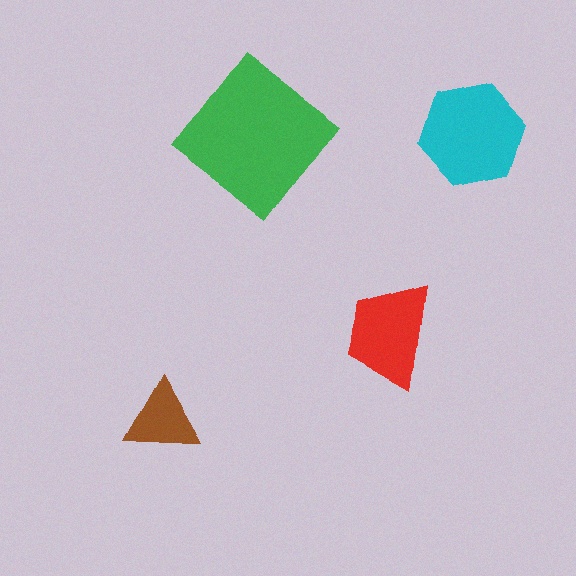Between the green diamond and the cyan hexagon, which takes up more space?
The green diamond.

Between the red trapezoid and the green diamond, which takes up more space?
The green diamond.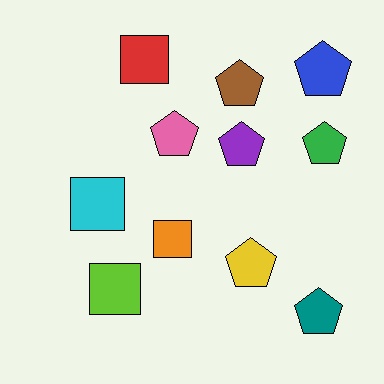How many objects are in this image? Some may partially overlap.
There are 11 objects.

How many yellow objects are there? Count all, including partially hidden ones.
There is 1 yellow object.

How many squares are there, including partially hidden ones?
There are 4 squares.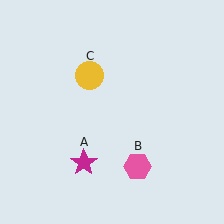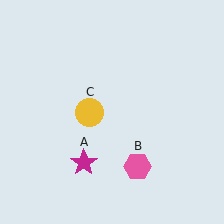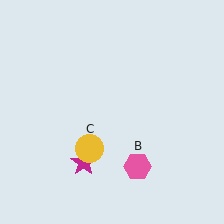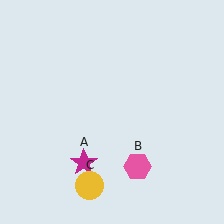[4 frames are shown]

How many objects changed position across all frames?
1 object changed position: yellow circle (object C).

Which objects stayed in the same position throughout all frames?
Magenta star (object A) and pink hexagon (object B) remained stationary.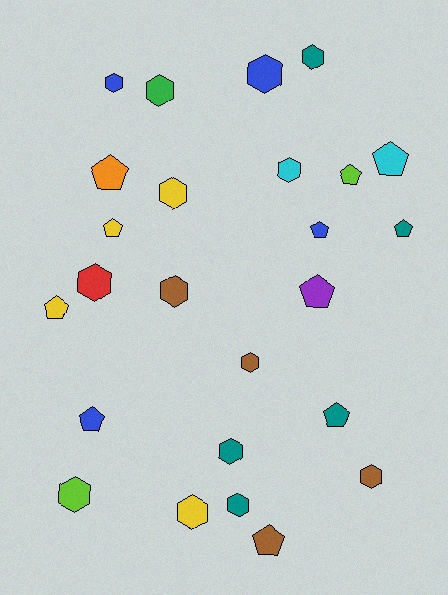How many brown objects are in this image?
There are 4 brown objects.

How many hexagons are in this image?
There are 14 hexagons.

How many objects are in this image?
There are 25 objects.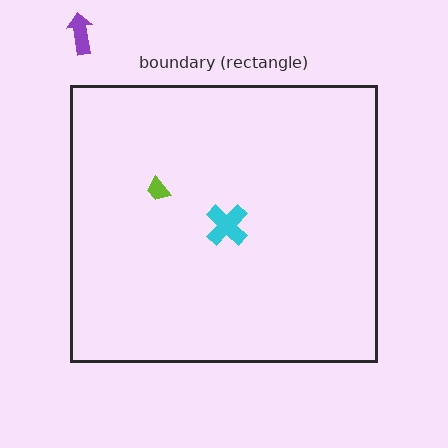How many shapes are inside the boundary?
2 inside, 1 outside.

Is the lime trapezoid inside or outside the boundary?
Inside.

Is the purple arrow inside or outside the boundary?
Outside.